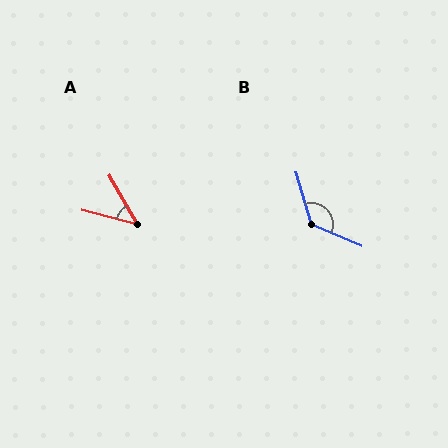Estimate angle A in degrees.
Approximately 46 degrees.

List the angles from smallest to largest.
A (46°), B (130°).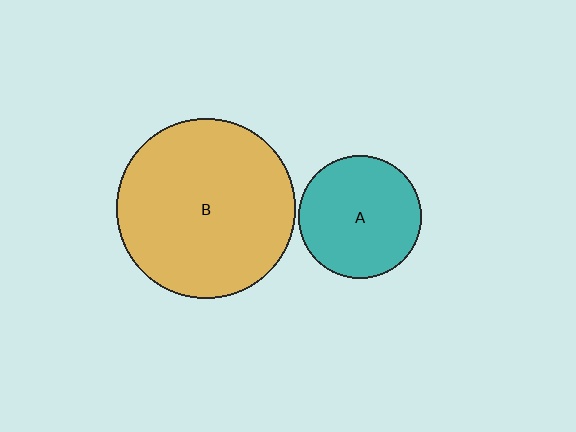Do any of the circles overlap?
No, none of the circles overlap.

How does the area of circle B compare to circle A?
Approximately 2.1 times.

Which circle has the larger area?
Circle B (orange).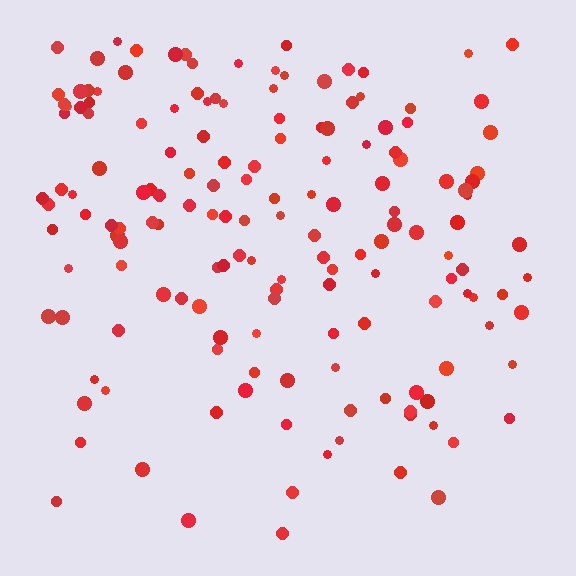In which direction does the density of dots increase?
From bottom to top, with the top side densest.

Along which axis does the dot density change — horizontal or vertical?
Vertical.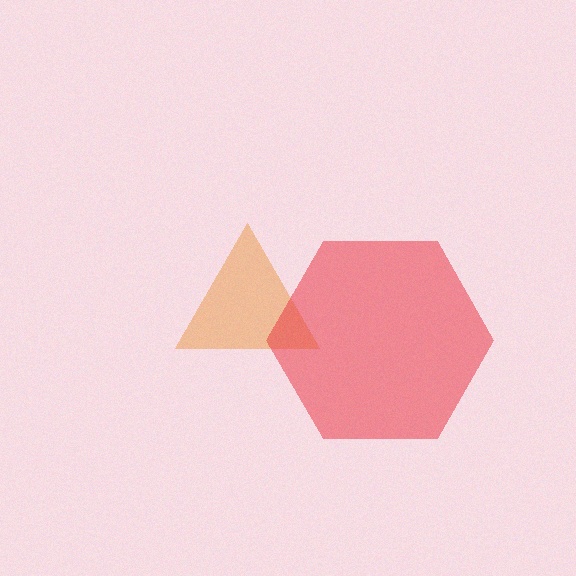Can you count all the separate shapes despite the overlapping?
Yes, there are 2 separate shapes.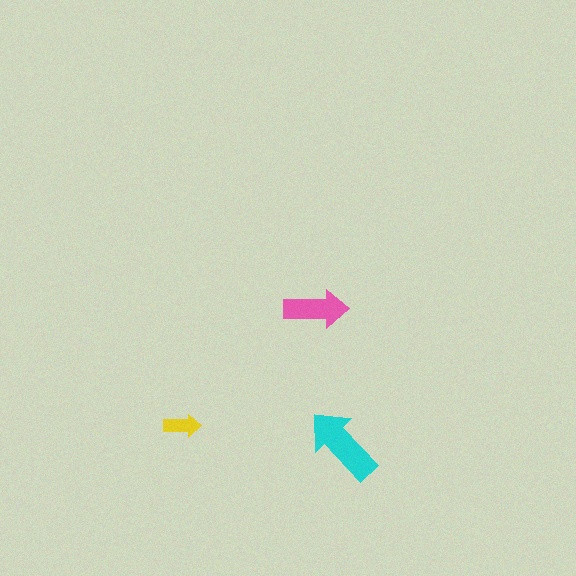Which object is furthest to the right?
The cyan arrow is rightmost.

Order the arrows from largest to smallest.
the cyan one, the pink one, the yellow one.